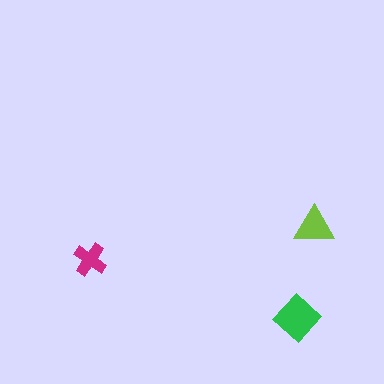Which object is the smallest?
The magenta cross.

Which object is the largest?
The green diamond.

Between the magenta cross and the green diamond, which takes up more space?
The green diamond.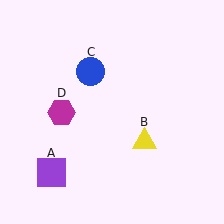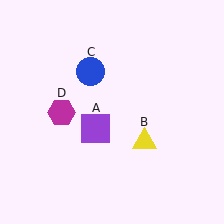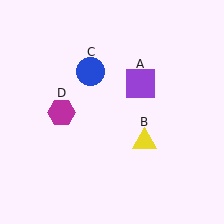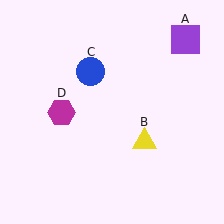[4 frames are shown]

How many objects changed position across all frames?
1 object changed position: purple square (object A).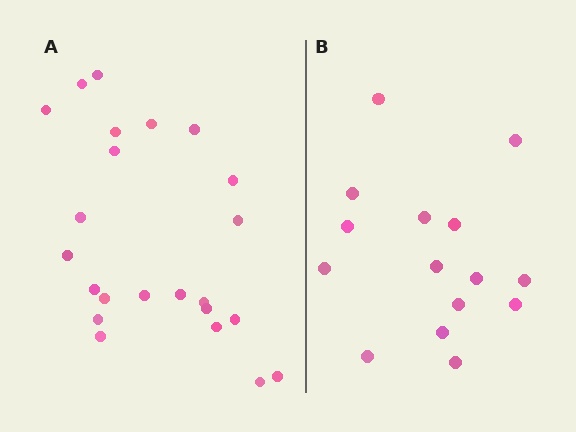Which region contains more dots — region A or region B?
Region A (the left region) has more dots.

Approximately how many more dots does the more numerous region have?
Region A has roughly 8 or so more dots than region B.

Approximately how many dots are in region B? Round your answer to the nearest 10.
About 20 dots. (The exact count is 15, which rounds to 20.)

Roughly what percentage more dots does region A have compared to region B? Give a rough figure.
About 55% more.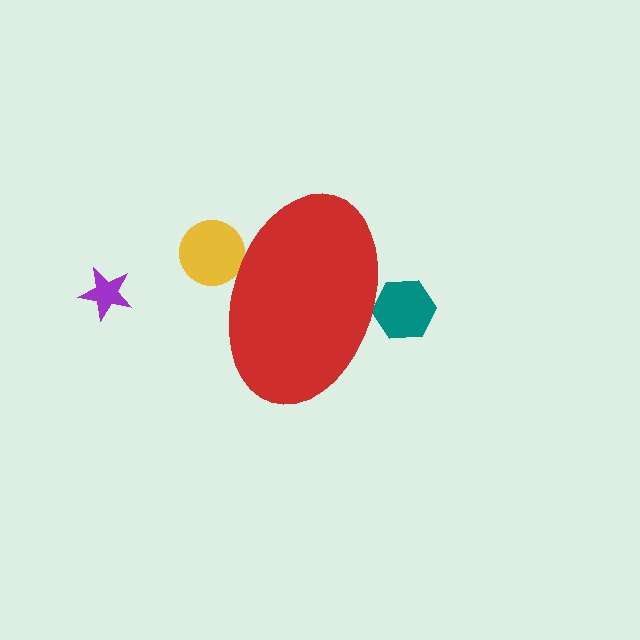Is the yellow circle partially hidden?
Yes, the yellow circle is partially hidden behind the red ellipse.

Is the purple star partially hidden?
No, the purple star is fully visible.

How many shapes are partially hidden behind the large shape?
2 shapes are partially hidden.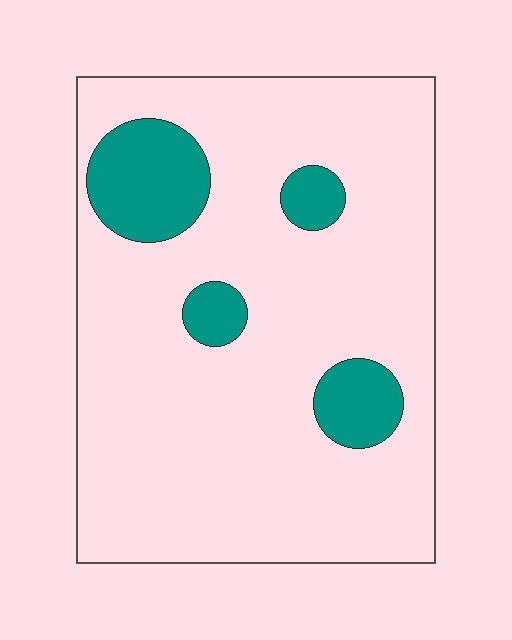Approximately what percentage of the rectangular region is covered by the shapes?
Approximately 15%.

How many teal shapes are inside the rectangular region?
4.